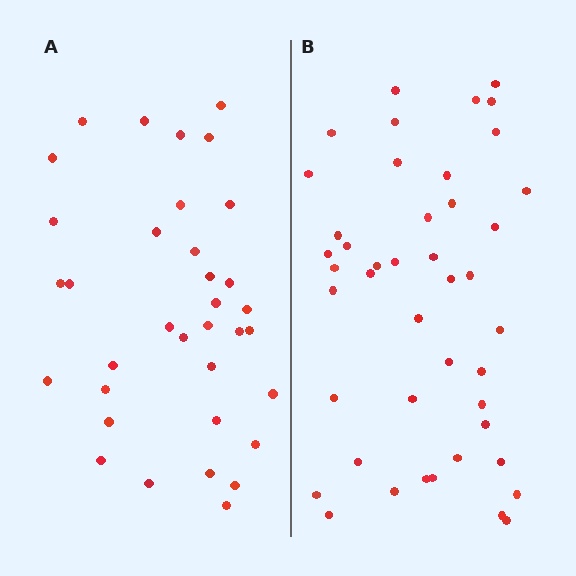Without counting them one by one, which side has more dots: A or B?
Region B (the right region) has more dots.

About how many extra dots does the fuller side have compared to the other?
Region B has roughly 8 or so more dots than region A.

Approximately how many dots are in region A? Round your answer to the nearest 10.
About 40 dots. (The exact count is 35, which rounds to 40.)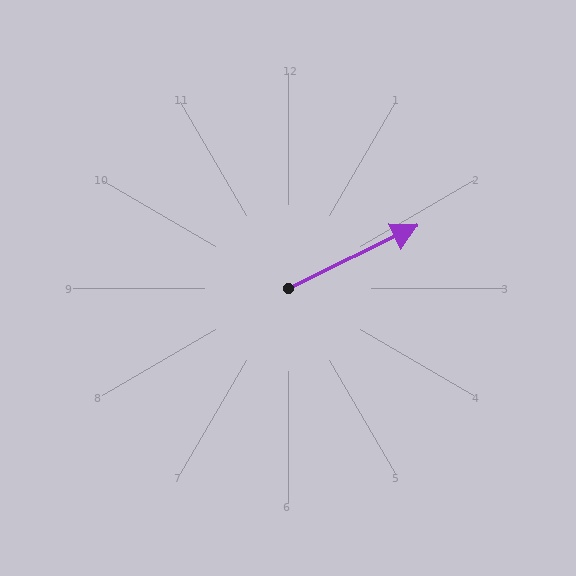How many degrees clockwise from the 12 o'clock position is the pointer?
Approximately 64 degrees.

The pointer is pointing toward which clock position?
Roughly 2 o'clock.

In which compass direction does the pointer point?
Northeast.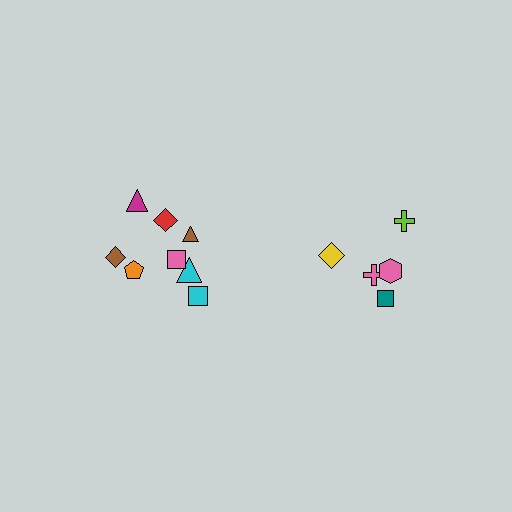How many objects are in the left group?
There are 8 objects.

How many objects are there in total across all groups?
There are 13 objects.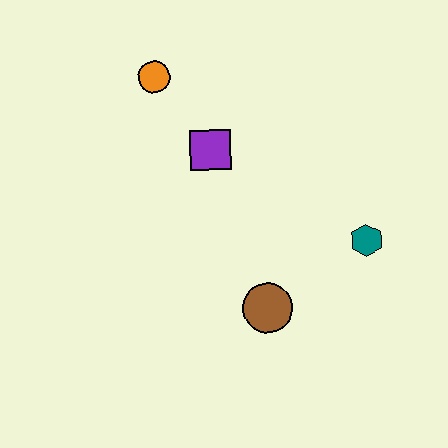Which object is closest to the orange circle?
The purple square is closest to the orange circle.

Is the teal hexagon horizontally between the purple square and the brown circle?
No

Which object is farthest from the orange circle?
The teal hexagon is farthest from the orange circle.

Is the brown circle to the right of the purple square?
Yes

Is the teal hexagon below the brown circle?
No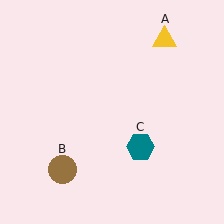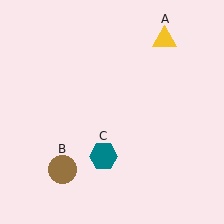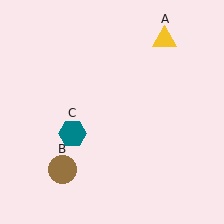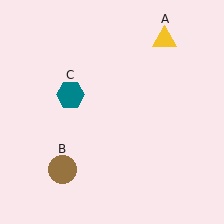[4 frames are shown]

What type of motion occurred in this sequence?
The teal hexagon (object C) rotated clockwise around the center of the scene.